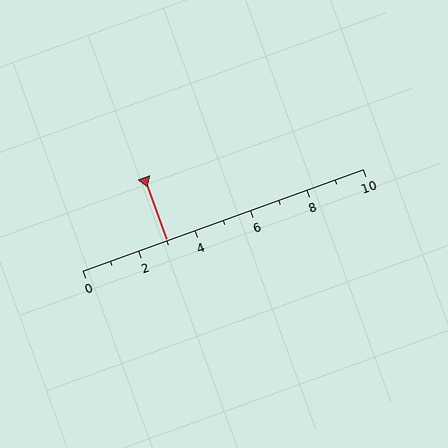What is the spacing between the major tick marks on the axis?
The major ticks are spaced 2 apart.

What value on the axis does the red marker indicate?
The marker indicates approximately 3.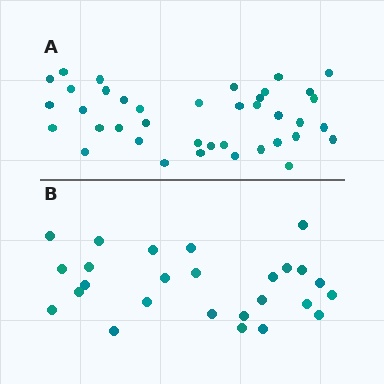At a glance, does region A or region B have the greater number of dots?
Region A (the top region) has more dots.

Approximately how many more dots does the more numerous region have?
Region A has approximately 15 more dots than region B.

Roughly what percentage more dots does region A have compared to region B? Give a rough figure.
About 50% more.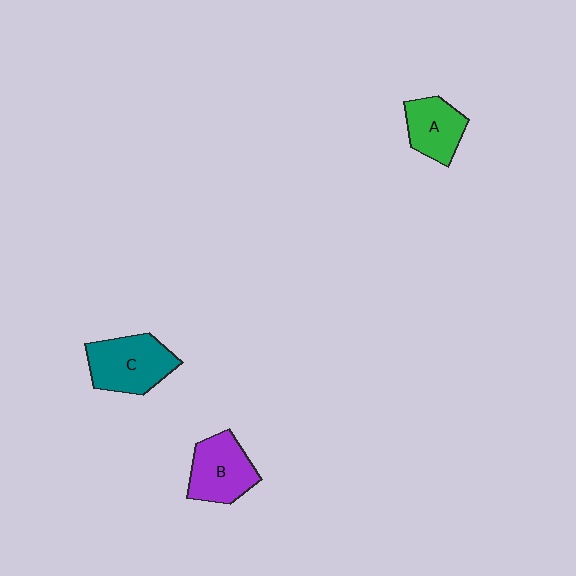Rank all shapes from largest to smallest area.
From largest to smallest: C (teal), B (purple), A (green).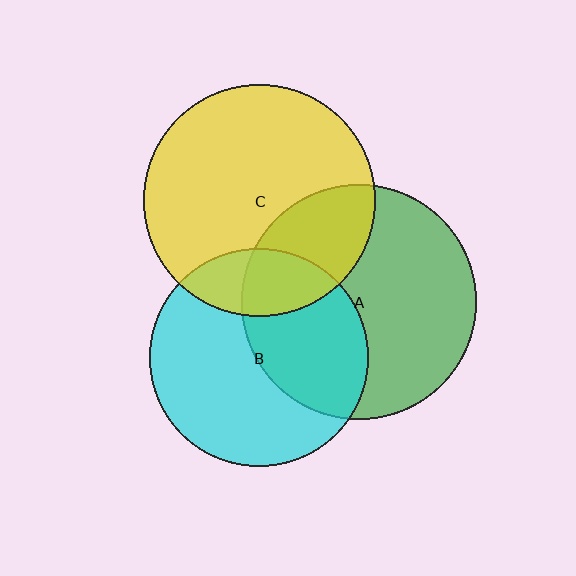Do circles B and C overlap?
Yes.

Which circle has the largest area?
Circle A (green).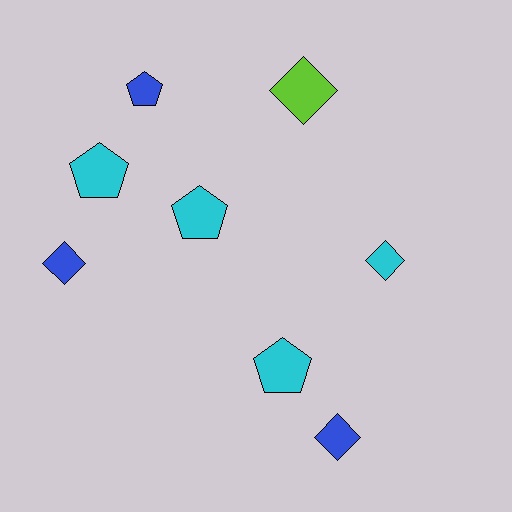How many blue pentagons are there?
There is 1 blue pentagon.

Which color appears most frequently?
Cyan, with 4 objects.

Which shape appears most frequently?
Pentagon, with 4 objects.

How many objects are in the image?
There are 8 objects.